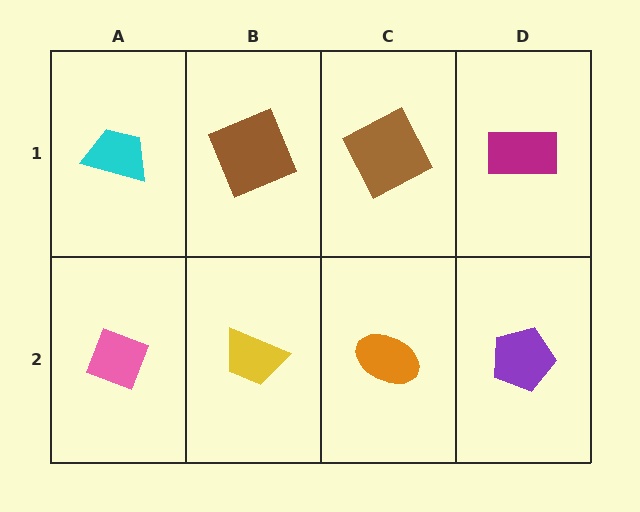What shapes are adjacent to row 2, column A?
A cyan trapezoid (row 1, column A), a yellow trapezoid (row 2, column B).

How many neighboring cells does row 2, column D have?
2.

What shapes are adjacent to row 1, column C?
An orange ellipse (row 2, column C), a brown square (row 1, column B), a magenta rectangle (row 1, column D).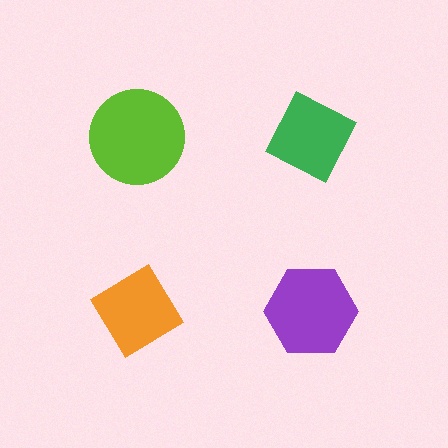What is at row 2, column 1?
An orange diamond.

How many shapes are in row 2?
2 shapes.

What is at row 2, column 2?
A purple hexagon.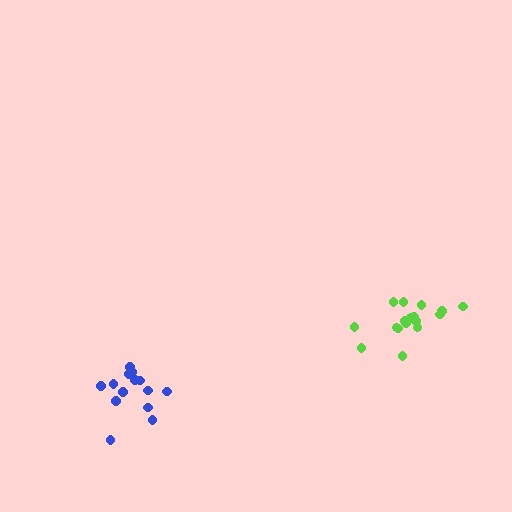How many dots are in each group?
Group 1: 14 dots, Group 2: 17 dots (31 total).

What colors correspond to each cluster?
The clusters are colored: blue, lime.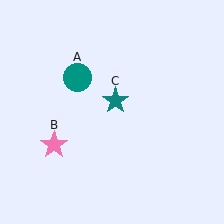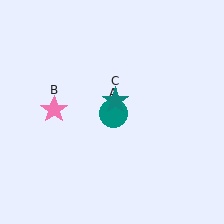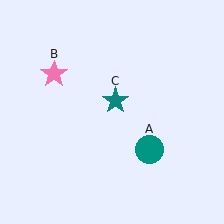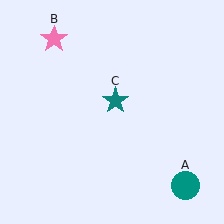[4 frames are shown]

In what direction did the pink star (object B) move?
The pink star (object B) moved up.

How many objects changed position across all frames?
2 objects changed position: teal circle (object A), pink star (object B).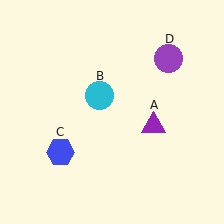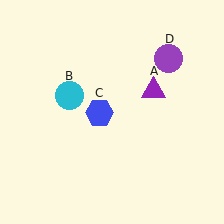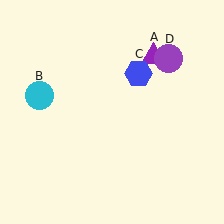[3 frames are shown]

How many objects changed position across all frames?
3 objects changed position: purple triangle (object A), cyan circle (object B), blue hexagon (object C).